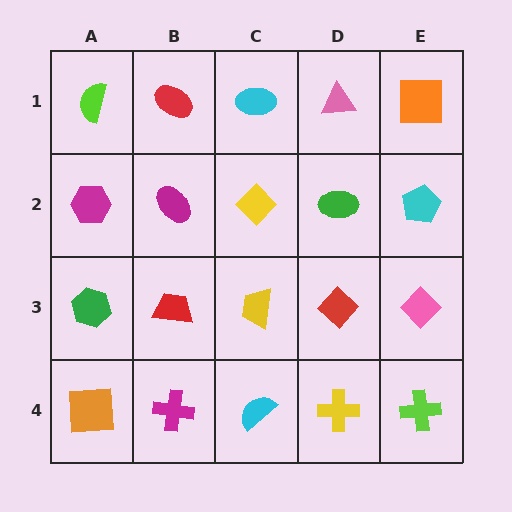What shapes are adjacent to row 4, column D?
A red diamond (row 3, column D), a cyan semicircle (row 4, column C), a lime cross (row 4, column E).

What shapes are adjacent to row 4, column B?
A red trapezoid (row 3, column B), an orange square (row 4, column A), a cyan semicircle (row 4, column C).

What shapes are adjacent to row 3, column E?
A cyan pentagon (row 2, column E), a lime cross (row 4, column E), a red diamond (row 3, column D).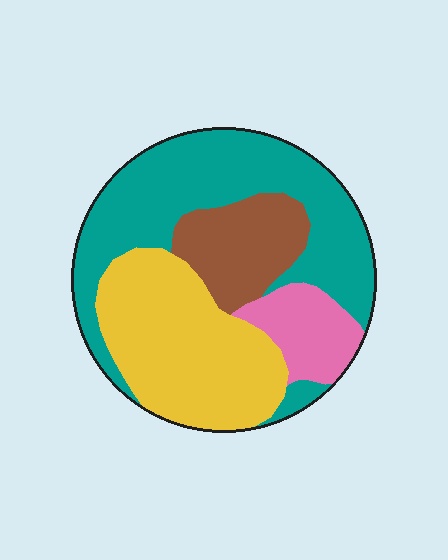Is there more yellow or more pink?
Yellow.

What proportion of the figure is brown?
Brown takes up less than a quarter of the figure.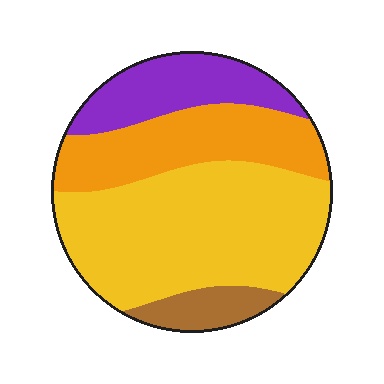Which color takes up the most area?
Yellow, at roughly 50%.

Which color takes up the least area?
Brown, at roughly 10%.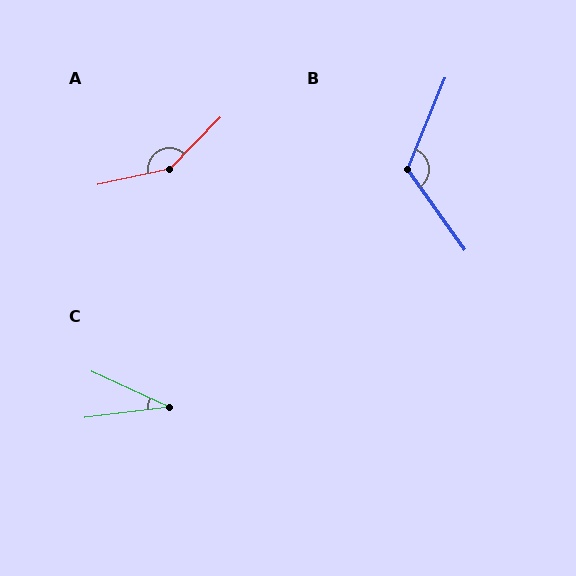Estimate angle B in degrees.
Approximately 122 degrees.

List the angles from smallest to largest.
C (32°), B (122°), A (147°).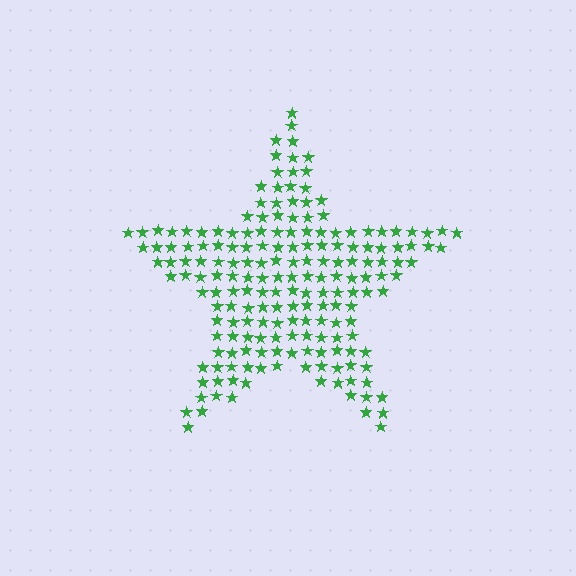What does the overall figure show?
The overall figure shows a star.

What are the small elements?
The small elements are stars.